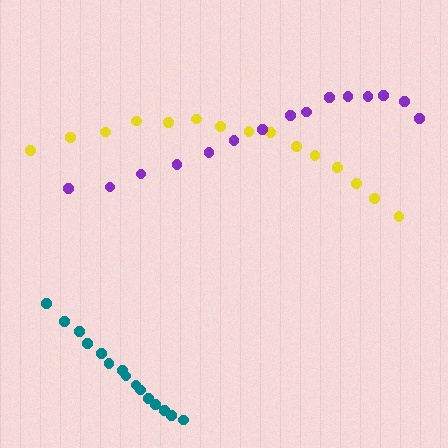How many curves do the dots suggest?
There are 3 distinct paths.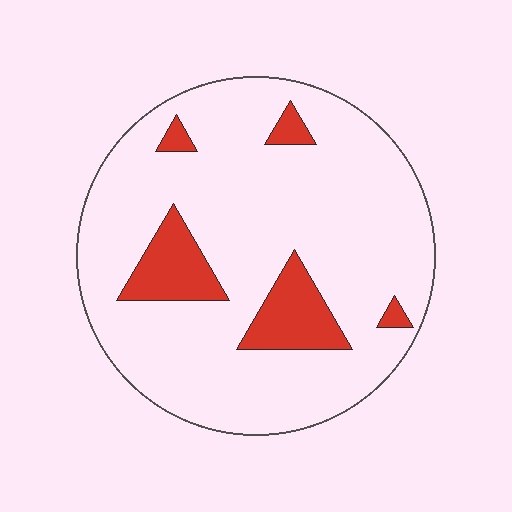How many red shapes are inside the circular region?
5.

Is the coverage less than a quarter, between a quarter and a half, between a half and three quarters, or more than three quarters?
Less than a quarter.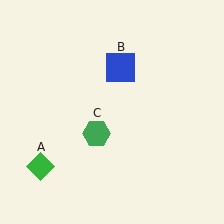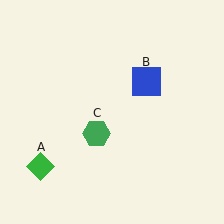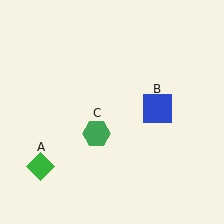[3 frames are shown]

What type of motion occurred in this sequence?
The blue square (object B) rotated clockwise around the center of the scene.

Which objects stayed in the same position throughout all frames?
Green diamond (object A) and green hexagon (object C) remained stationary.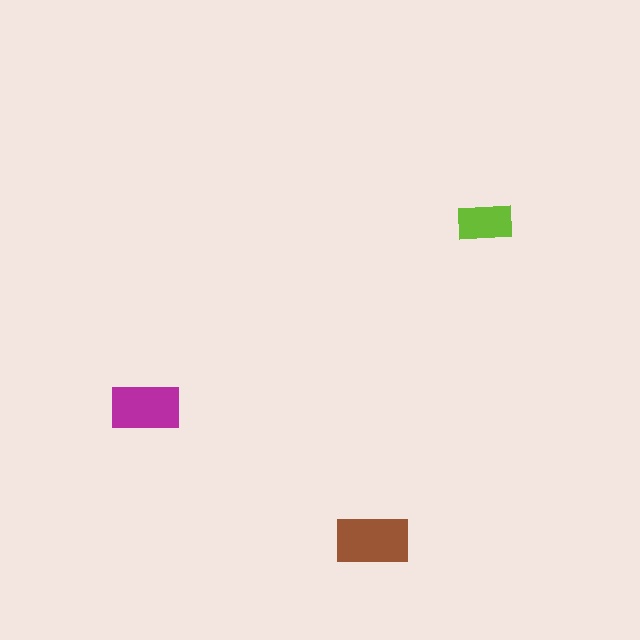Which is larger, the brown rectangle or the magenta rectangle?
The brown one.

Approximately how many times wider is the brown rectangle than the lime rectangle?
About 1.5 times wider.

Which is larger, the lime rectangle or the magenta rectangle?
The magenta one.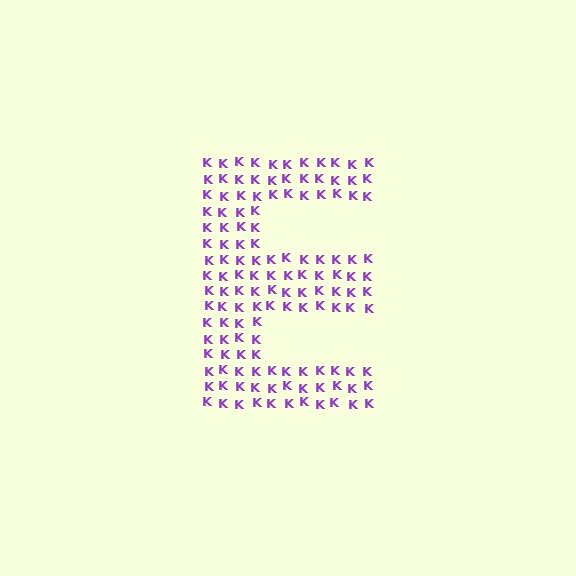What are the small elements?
The small elements are letter K's.